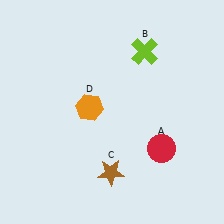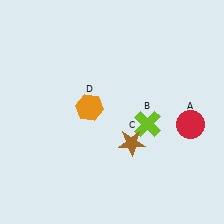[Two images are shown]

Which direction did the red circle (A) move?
The red circle (A) moved right.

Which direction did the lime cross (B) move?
The lime cross (B) moved down.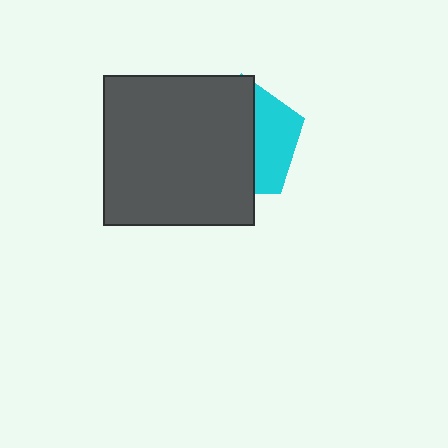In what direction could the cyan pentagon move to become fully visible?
The cyan pentagon could move right. That would shift it out from behind the dark gray square entirely.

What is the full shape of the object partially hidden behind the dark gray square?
The partially hidden object is a cyan pentagon.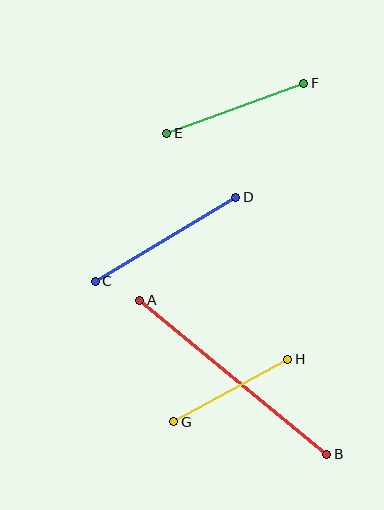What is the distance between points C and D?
The distance is approximately 164 pixels.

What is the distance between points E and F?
The distance is approximately 146 pixels.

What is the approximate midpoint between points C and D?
The midpoint is at approximately (165, 239) pixels.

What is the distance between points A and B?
The distance is approximately 242 pixels.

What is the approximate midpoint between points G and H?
The midpoint is at approximately (231, 390) pixels.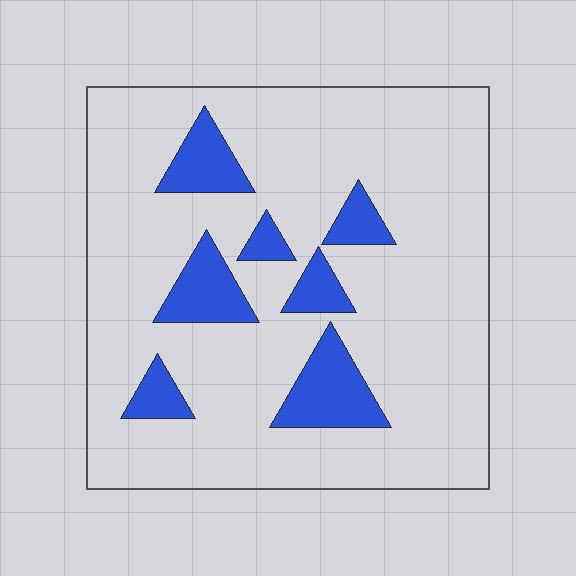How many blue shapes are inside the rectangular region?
7.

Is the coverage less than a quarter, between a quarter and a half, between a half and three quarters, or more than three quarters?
Less than a quarter.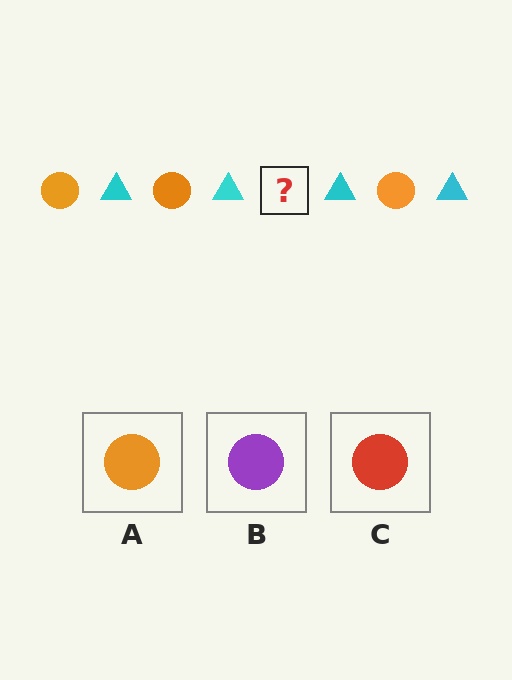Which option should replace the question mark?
Option A.